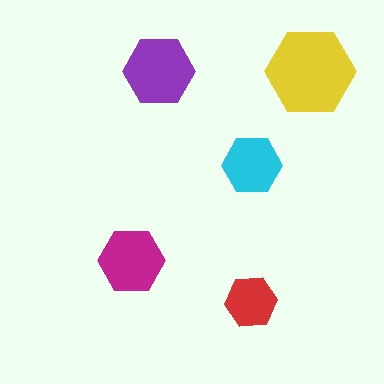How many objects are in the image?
There are 5 objects in the image.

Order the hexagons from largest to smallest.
the yellow one, the purple one, the magenta one, the cyan one, the red one.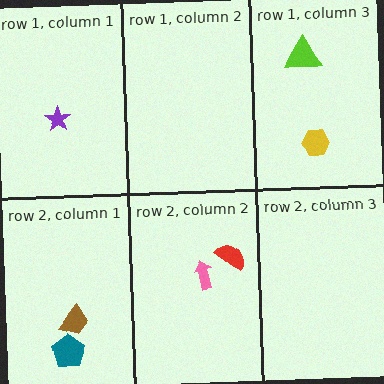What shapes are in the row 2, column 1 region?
The brown trapezoid, the teal pentagon.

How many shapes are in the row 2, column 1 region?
2.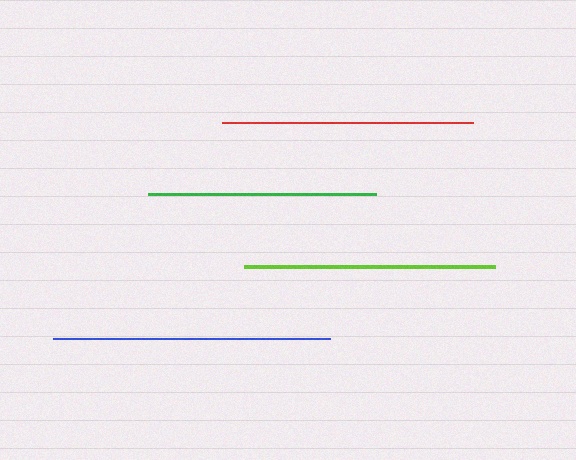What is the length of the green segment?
The green segment is approximately 228 pixels long.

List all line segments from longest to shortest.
From longest to shortest: blue, lime, red, green.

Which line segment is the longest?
The blue line is the longest at approximately 277 pixels.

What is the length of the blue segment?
The blue segment is approximately 277 pixels long.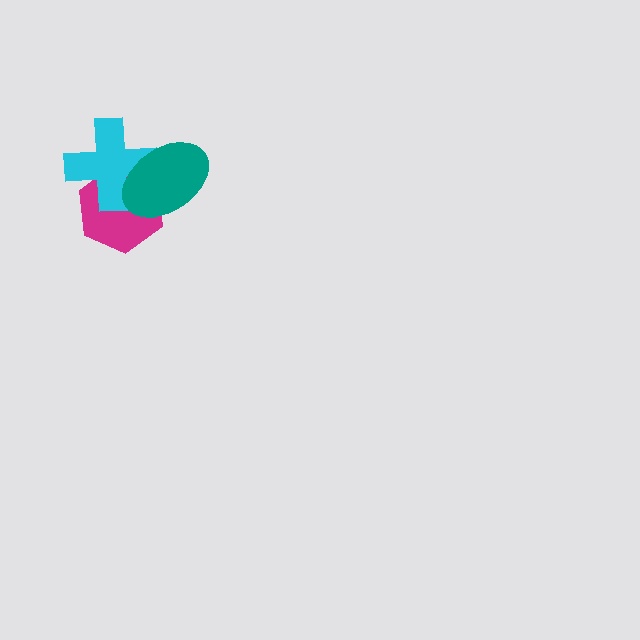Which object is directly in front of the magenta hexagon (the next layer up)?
The cyan cross is directly in front of the magenta hexagon.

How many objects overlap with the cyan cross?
2 objects overlap with the cyan cross.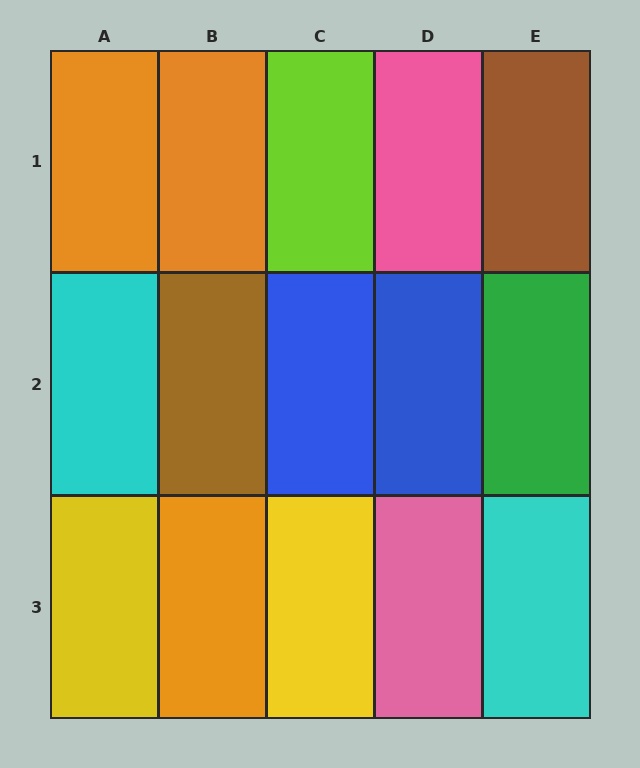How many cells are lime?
1 cell is lime.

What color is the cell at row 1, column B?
Orange.